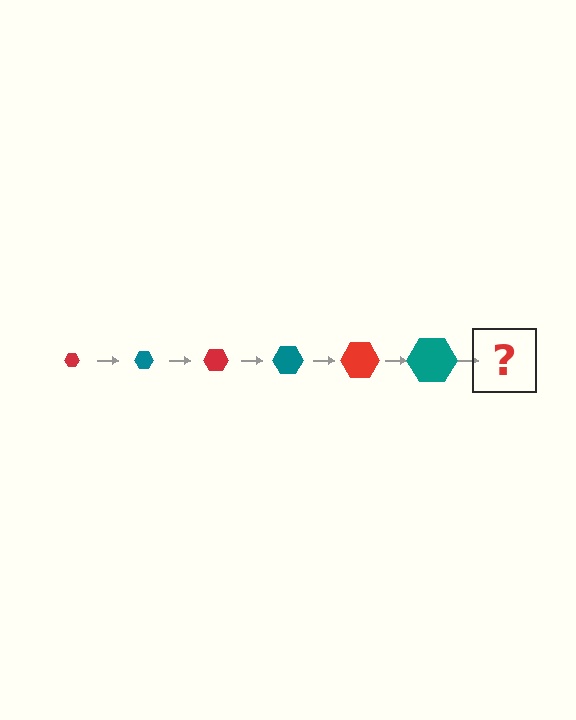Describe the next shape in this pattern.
It should be a red hexagon, larger than the previous one.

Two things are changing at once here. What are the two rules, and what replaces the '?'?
The two rules are that the hexagon grows larger each step and the color cycles through red and teal. The '?' should be a red hexagon, larger than the previous one.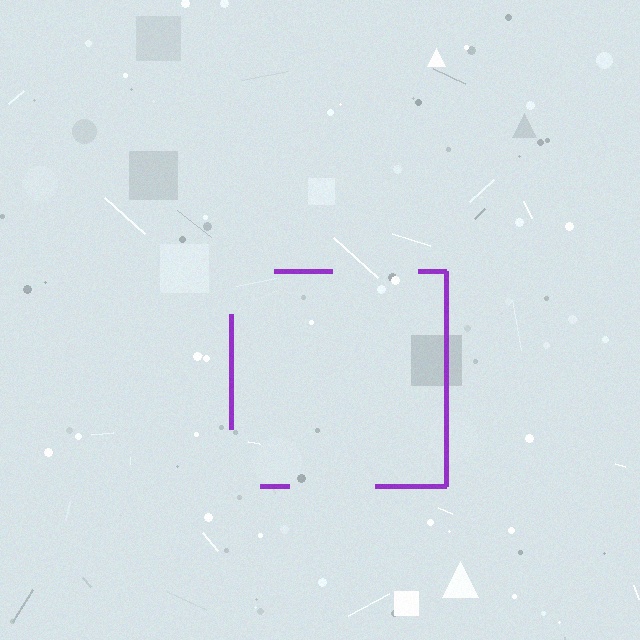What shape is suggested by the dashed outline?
The dashed outline suggests a square.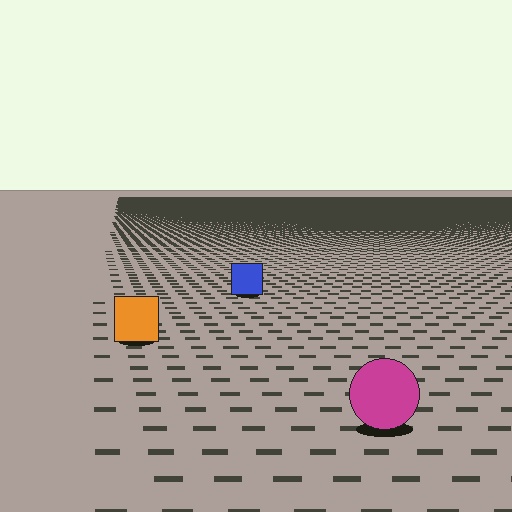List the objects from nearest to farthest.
From nearest to farthest: the magenta circle, the orange square, the blue square.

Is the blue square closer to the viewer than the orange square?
No. The orange square is closer — you can tell from the texture gradient: the ground texture is coarser near it.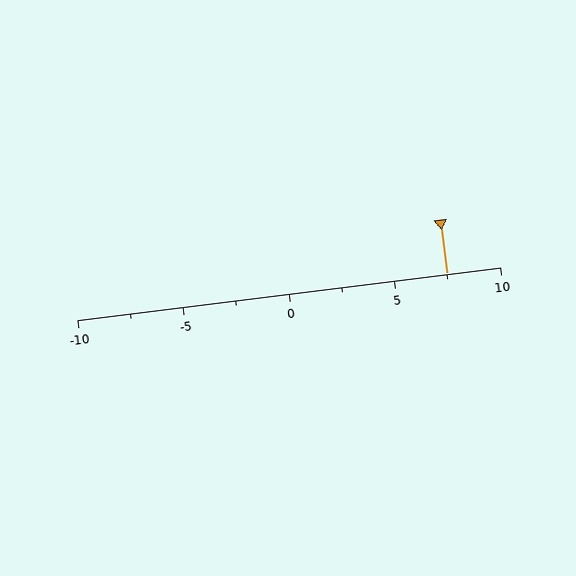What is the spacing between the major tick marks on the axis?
The major ticks are spaced 5 apart.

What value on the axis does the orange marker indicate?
The marker indicates approximately 7.5.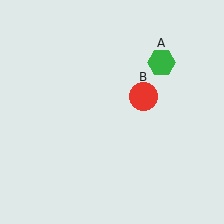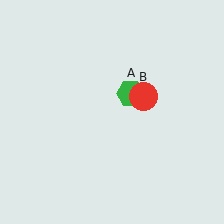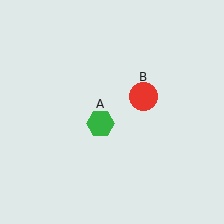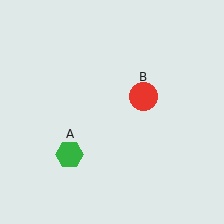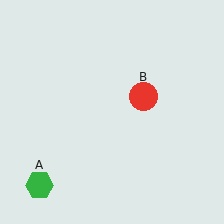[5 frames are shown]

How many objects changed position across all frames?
1 object changed position: green hexagon (object A).